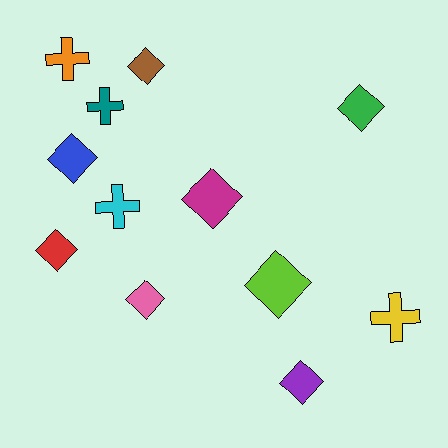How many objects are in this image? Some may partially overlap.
There are 12 objects.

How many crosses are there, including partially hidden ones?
There are 4 crosses.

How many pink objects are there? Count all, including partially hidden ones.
There is 1 pink object.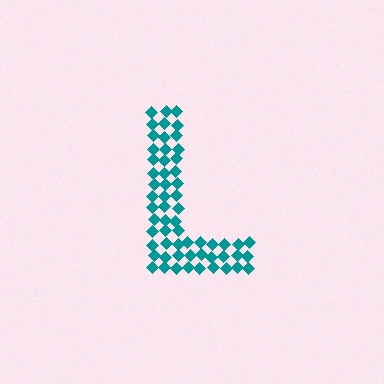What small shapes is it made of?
It is made of small diamonds.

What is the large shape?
The large shape is the letter L.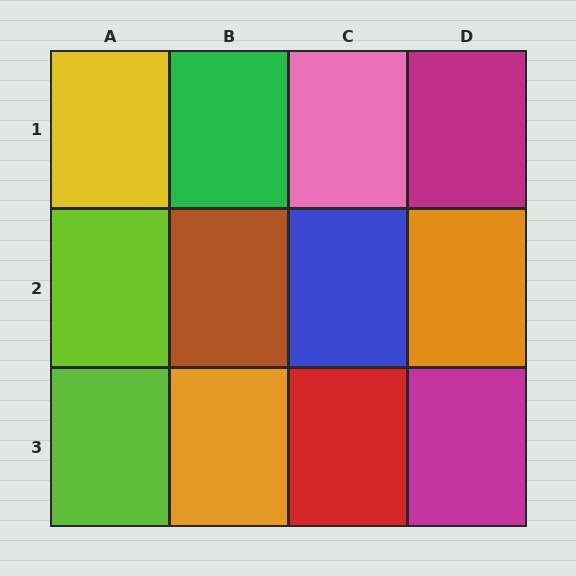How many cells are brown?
1 cell is brown.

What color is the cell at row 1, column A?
Yellow.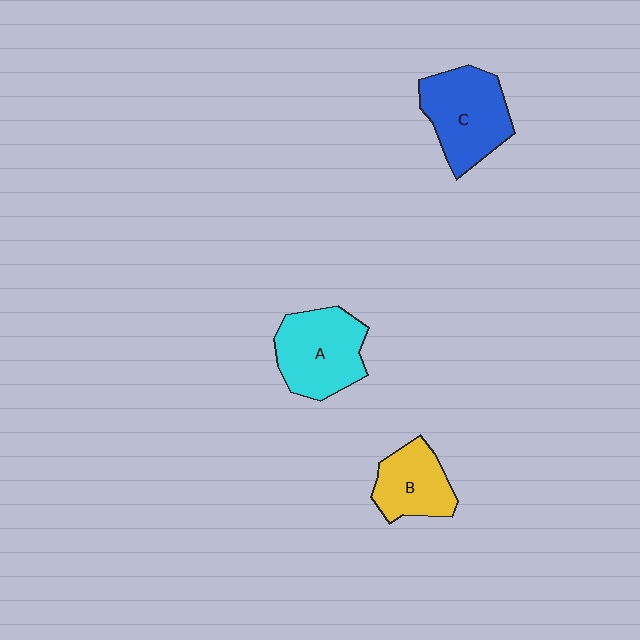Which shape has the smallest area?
Shape B (yellow).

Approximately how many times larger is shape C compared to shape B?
Approximately 1.4 times.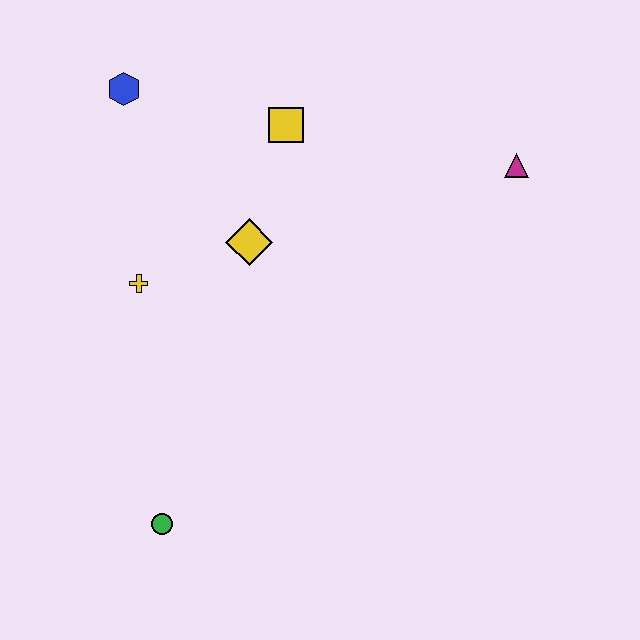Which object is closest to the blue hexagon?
The yellow square is closest to the blue hexagon.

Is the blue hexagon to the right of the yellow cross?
No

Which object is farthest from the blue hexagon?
The green circle is farthest from the blue hexagon.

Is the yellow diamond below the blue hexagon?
Yes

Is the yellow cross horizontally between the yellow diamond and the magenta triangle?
No